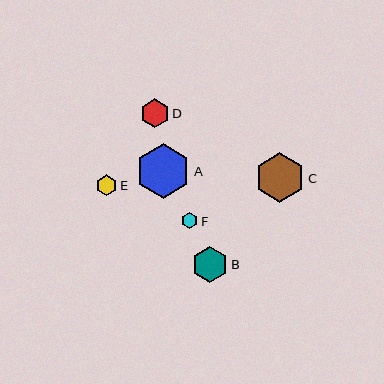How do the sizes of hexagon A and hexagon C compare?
Hexagon A and hexagon C are approximately the same size.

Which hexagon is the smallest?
Hexagon F is the smallest with a size of approximately 16 pixels.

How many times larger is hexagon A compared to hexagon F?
Hexagon A is approximately 3.3 times the size of hexagon F.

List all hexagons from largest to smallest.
From largest to smallest: A, C, B, D, E, F.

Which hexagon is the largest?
Hexagon A is the largest with a size of approximately 54 pixels.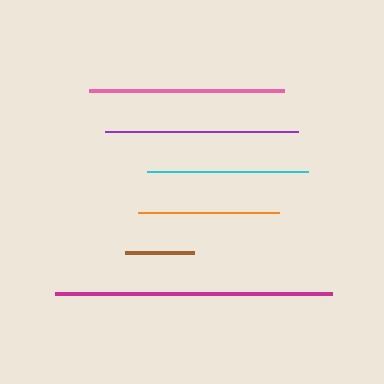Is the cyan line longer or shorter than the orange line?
The cyan line is longer than the orange line.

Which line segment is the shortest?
The brown line is the shortest at approximately 69 pixels.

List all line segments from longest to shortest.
From longest to shortest: magenta, pink, purple, cyan, orange, brown.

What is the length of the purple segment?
The purple segment is approximately 193 pixels long.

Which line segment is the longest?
The magenta line is the longest at approximately 277 pixels.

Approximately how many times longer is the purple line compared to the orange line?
The purple line is approximately 1.4 times the length of the orange line.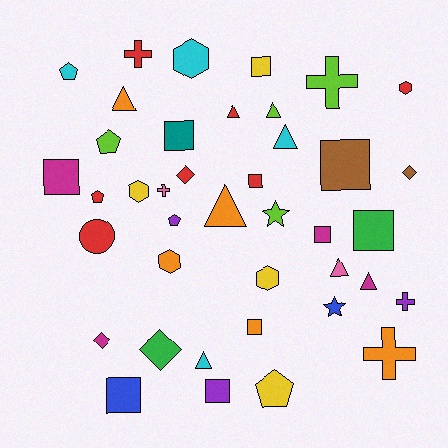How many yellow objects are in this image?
There are 4 yellow objects.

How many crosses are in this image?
There are 5 crosses.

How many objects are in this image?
There are 40 objects.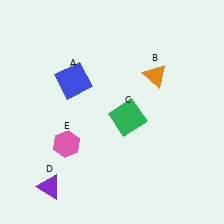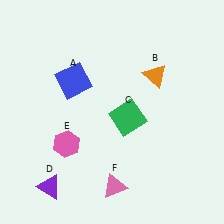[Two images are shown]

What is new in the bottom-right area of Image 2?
A pink triangle (F) was added in the bottom-right area of Image 2.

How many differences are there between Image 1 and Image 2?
There is 1 difference between the two images.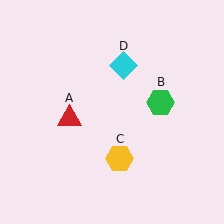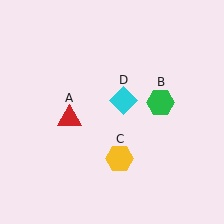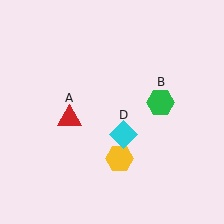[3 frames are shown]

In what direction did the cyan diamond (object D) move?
The cyan diamond (object D) moved down.